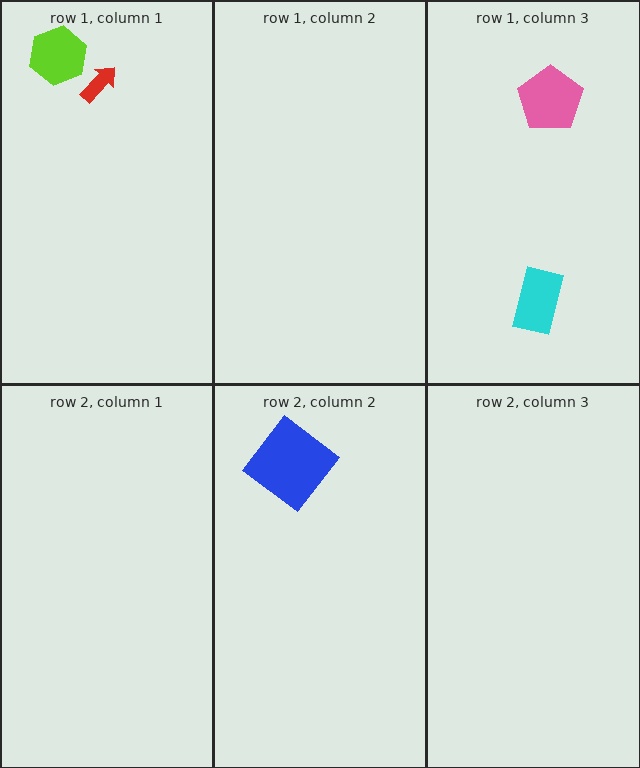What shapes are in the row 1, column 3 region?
The pink pentagon, the cyan rectangle.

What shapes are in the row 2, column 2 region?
The blue diamond.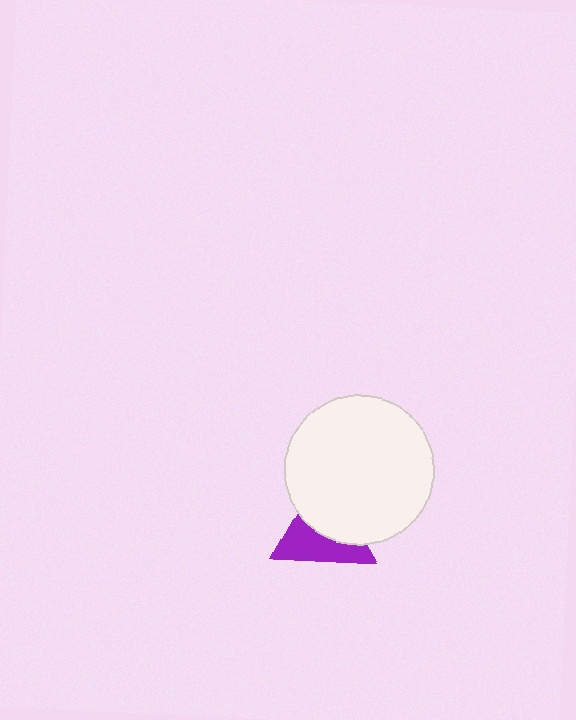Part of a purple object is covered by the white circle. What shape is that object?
It is a triangle.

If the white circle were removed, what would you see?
You would see the complete purple triangle.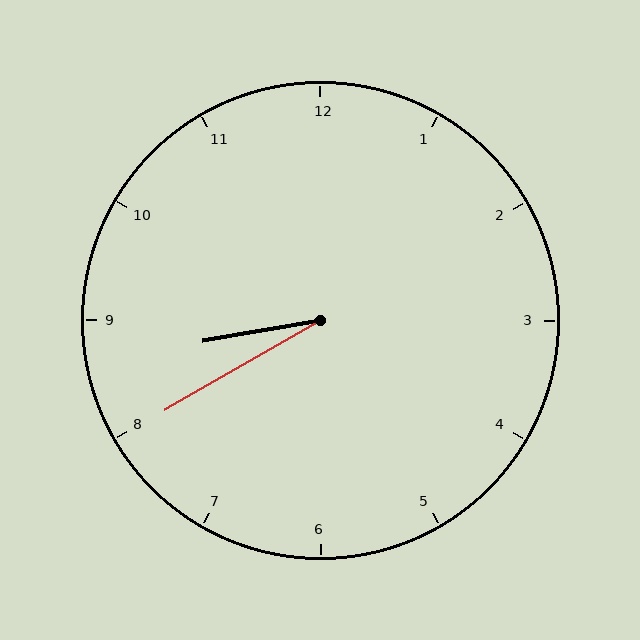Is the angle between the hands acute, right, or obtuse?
It is acute.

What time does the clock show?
8:40.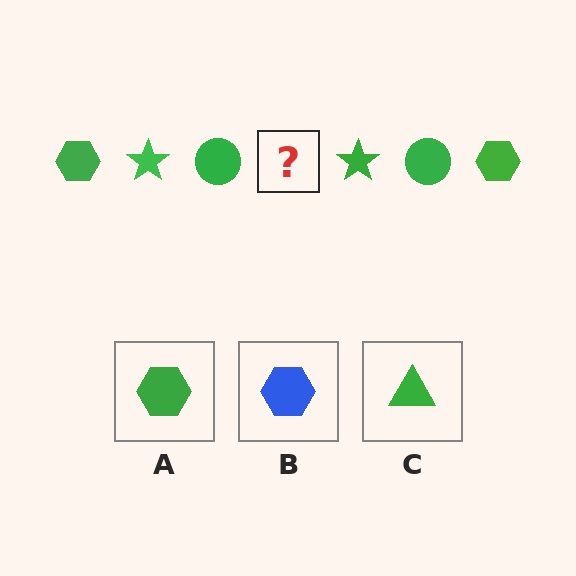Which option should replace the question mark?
Option A.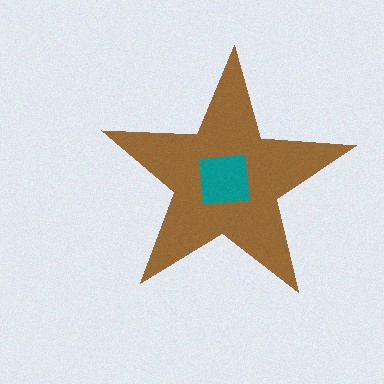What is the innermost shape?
The teal square.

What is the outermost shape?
The brown star.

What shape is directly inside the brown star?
The teal square.